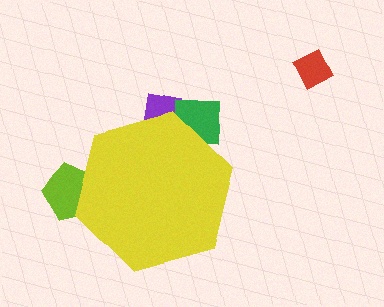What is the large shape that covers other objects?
A yellow hexagon.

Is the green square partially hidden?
Yes, the green square is partially hidden behind the yellow hexagon.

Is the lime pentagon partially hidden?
Yes, the lime pentagon is partially hidden behind the yellow hexagon.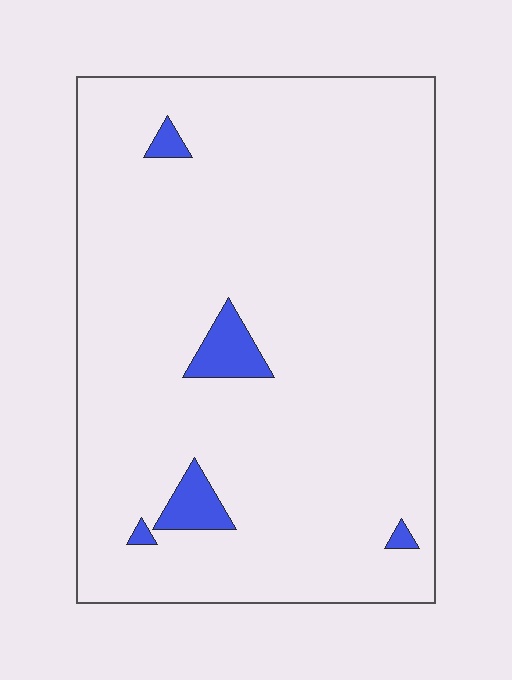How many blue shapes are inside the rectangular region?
5.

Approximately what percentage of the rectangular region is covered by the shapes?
Approximately 5%.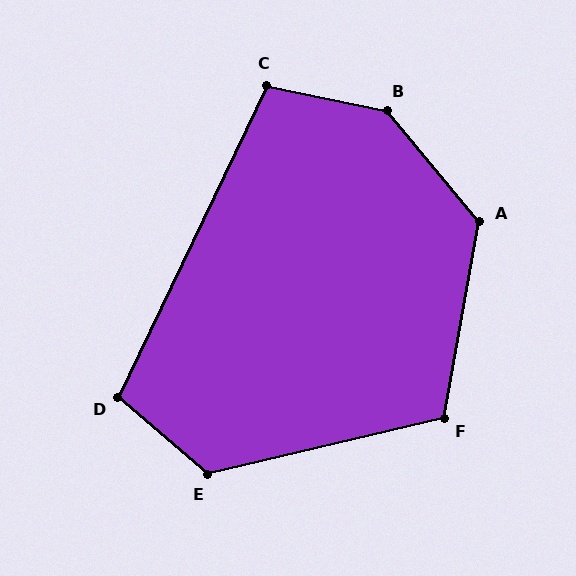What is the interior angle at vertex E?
Approximately 126 degrees (obtuse).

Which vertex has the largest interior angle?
B, at approximately 142 degrees.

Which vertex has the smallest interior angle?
C, at approximately 104 degrees.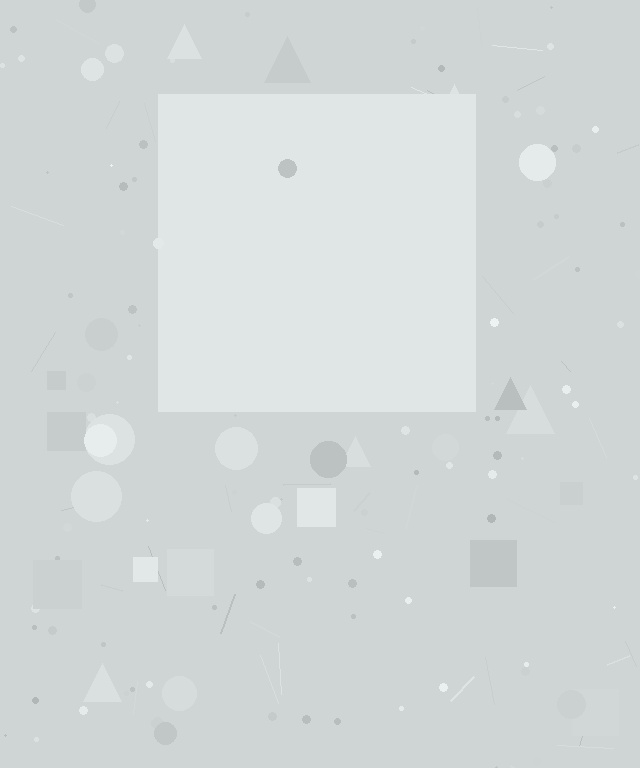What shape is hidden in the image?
A square is hidden in the image.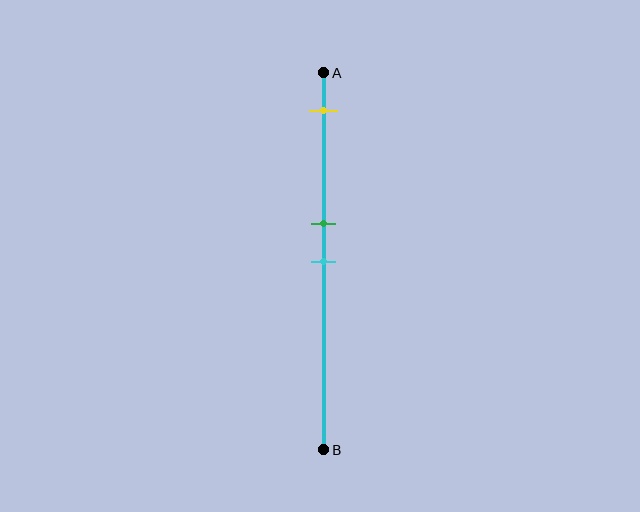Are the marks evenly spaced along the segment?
No, the marks are not evenly spaced.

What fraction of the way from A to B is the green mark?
The green mark is approximately 40% (0.4) of the way from A to B.